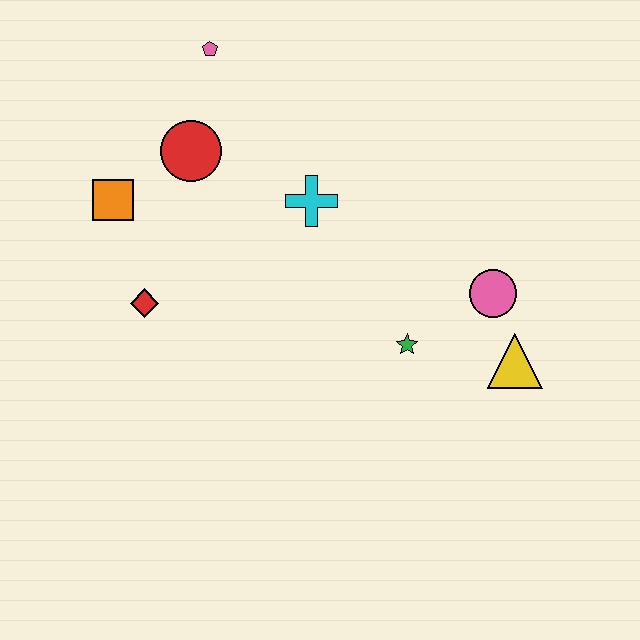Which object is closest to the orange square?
The red circle is closest to the orange square.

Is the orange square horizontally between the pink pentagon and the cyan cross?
No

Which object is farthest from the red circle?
The yellow triangle is farthest from the red circle.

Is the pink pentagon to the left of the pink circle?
Yes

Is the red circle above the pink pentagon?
No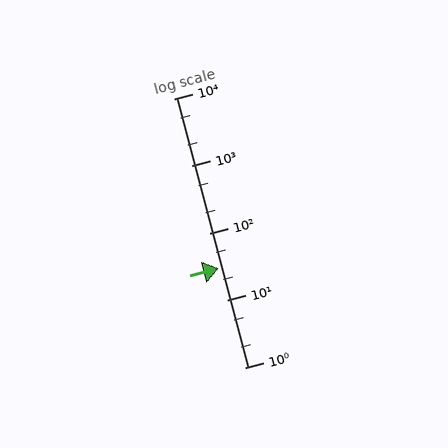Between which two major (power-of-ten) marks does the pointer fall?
The pointer is between 10 and 100.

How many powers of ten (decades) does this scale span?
The scale spans 4 decades, from 1 to 10000.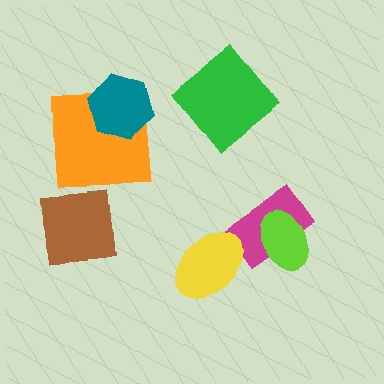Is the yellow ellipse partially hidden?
No, no other shape covers it.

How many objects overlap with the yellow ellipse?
0 objects overlap with the yellow ellipse.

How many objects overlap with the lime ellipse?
1 object overlaps with the lime ellipse.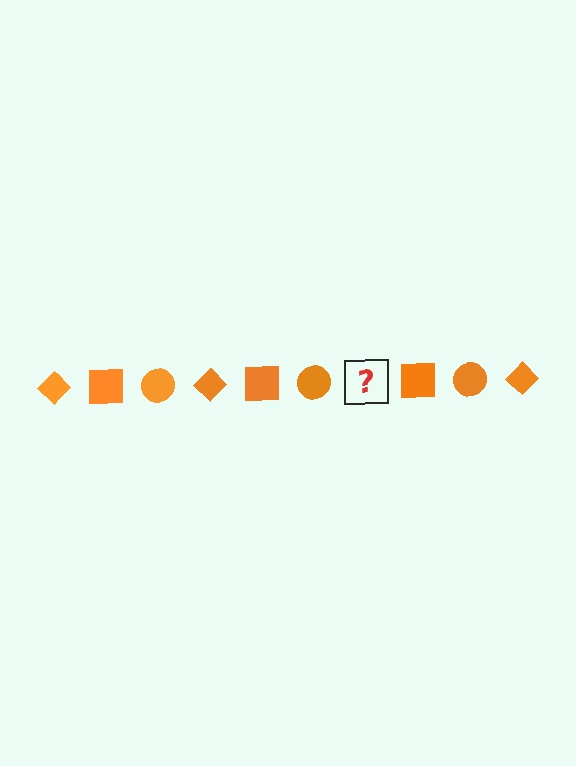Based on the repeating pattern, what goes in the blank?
The blank should be an orange diamond.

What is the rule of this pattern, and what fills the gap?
The rule is that the pattern cycles through diamond, square, circle shapes in orange. The gap should be filled with an orange diamond.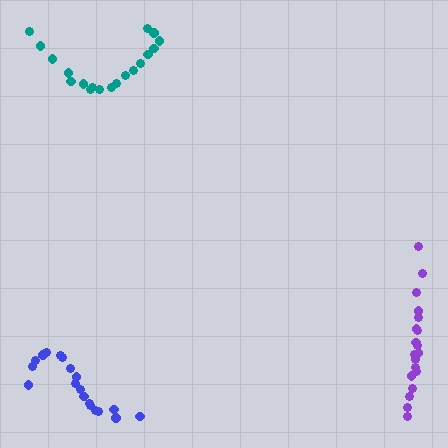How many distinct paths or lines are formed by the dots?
There are 3 distinct paths.